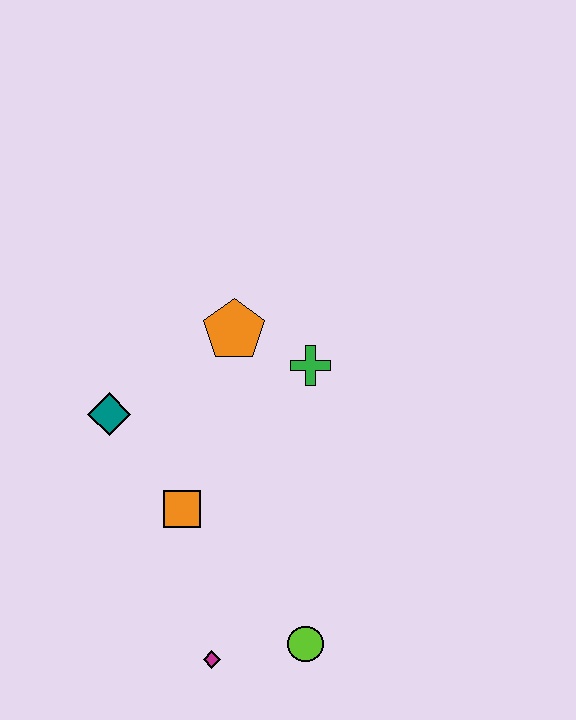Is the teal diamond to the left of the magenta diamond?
Yes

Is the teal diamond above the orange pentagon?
No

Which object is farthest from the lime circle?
The orange pentagon is farthest from the lime circle.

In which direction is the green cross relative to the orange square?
The green cross is above the orange square.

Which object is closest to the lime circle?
The magenta diamond is closest to the lime circle.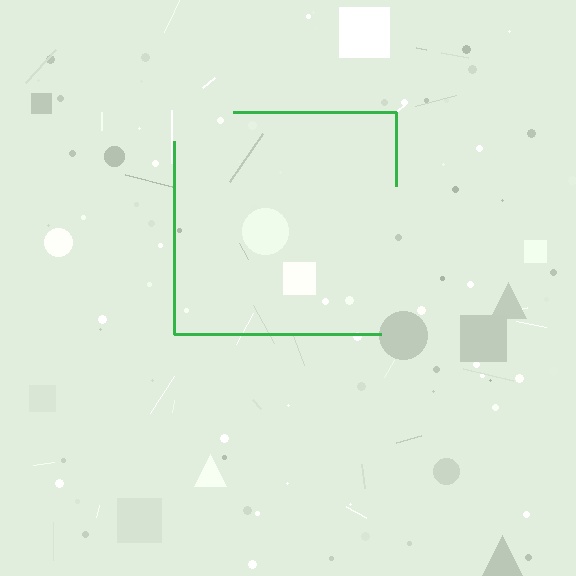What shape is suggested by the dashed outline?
The dashed outline suggests a square.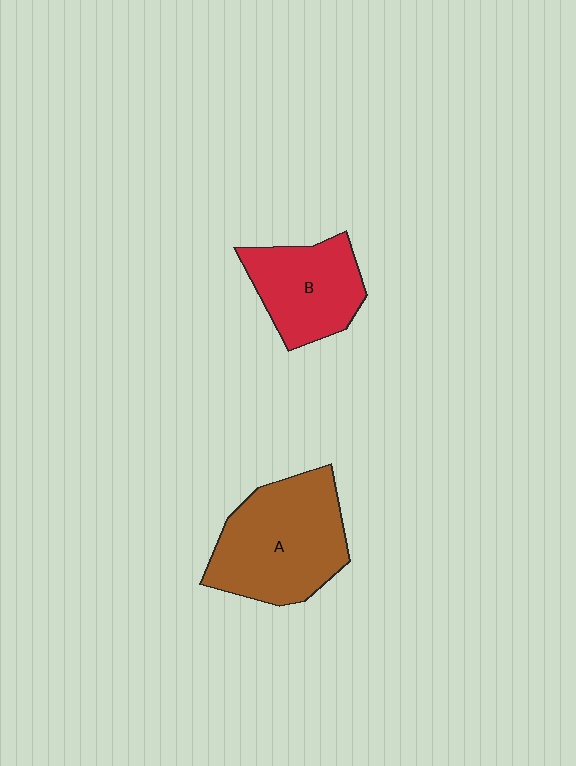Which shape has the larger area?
Shape A (brown).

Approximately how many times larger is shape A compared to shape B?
Approximately 1.5 times.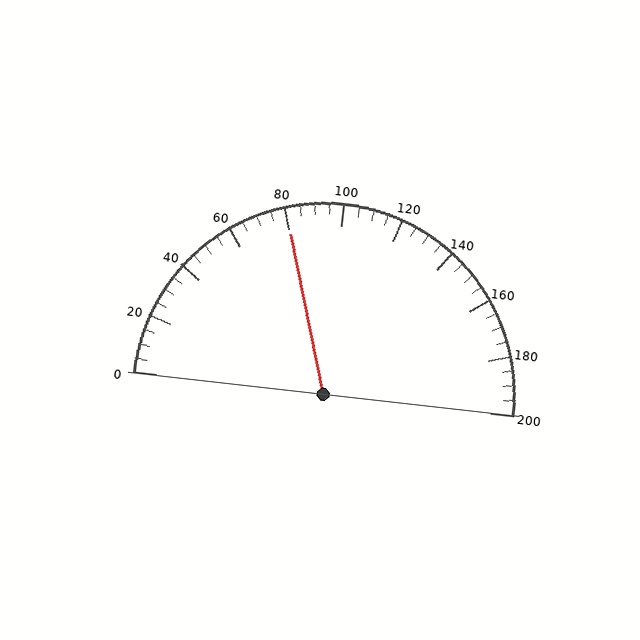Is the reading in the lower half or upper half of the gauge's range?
The reading is in the lower half of the range (0 to 200).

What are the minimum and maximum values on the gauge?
The gauge ranges from 0 to 200.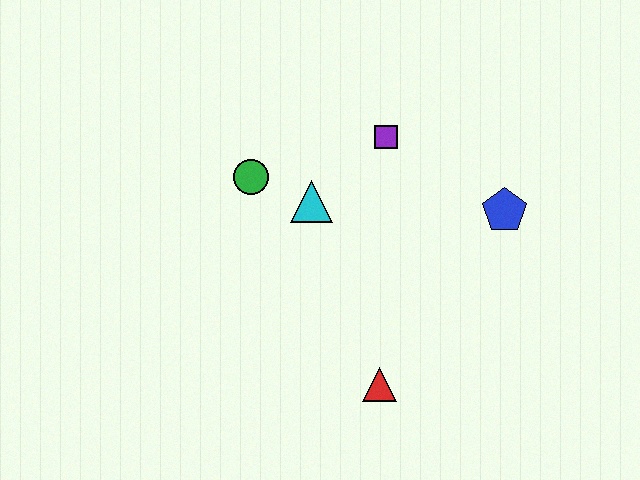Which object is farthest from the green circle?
The blue pentagon is farthest from the green circle.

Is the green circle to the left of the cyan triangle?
Yes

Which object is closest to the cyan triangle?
The green circle is closest to the cyan triangle.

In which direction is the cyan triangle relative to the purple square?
The cyan triangle is to the left of the purple square.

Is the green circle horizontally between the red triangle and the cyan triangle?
No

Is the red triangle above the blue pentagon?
No